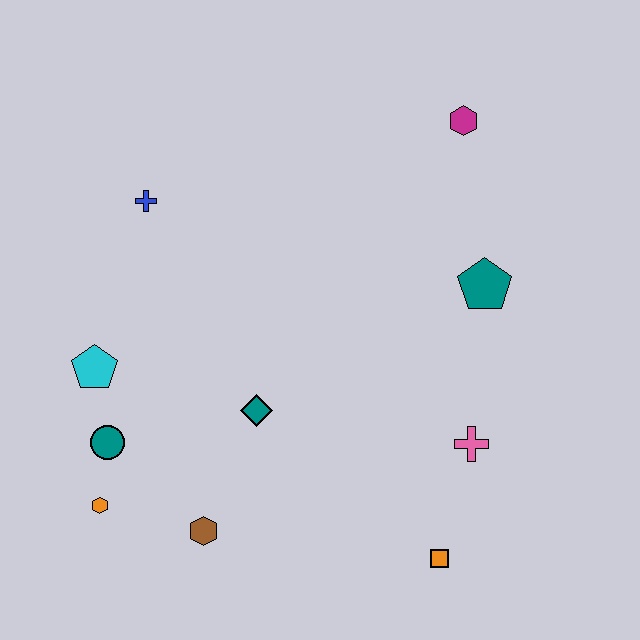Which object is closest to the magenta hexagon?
The teal pentagon is closest to the magenta hexagon.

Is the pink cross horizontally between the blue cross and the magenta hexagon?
No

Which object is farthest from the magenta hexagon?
The orange hexagon is farthest from the magenta hexagon.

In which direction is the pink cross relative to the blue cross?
The pink cross is to the right of the blue cross.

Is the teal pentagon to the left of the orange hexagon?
No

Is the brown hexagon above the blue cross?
No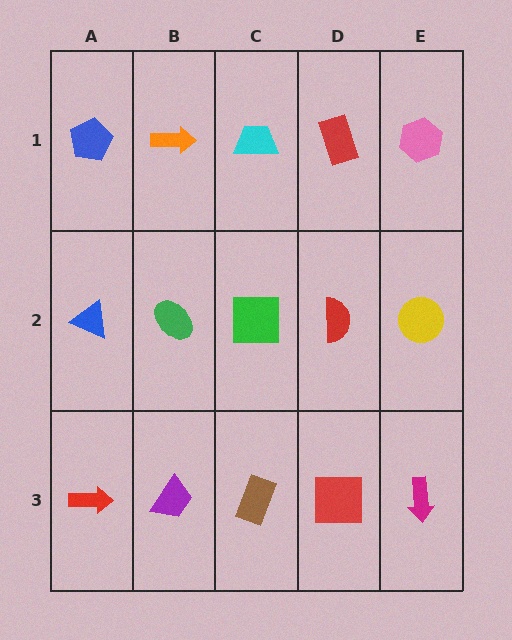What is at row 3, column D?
A red square.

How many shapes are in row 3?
5 shapes.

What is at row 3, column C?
A brown rectangle.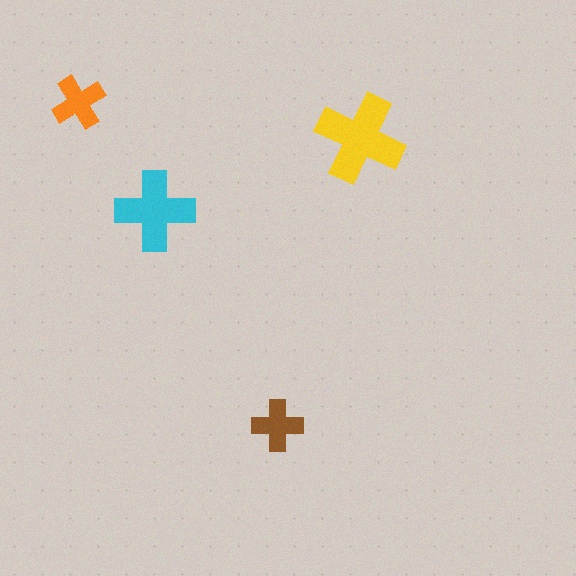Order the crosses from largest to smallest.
the yellow one, the cyan one, the orange one, the brown one.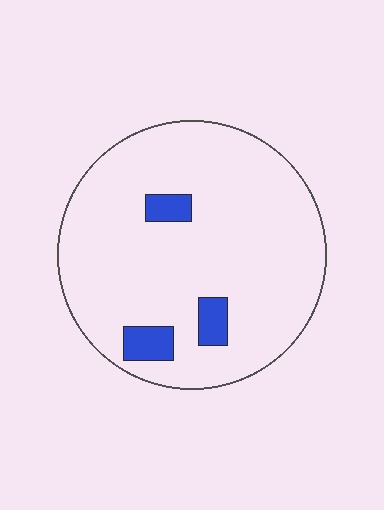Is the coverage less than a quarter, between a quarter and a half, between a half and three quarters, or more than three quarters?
Less than a quarter.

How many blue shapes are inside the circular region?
3.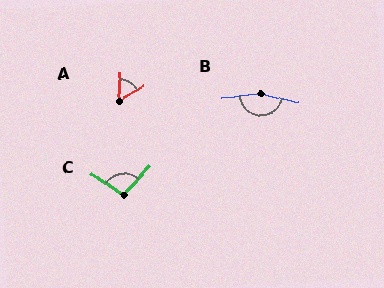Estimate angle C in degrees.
Approximately 99 degrees.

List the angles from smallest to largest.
A (56°), C (99°), B (159°).